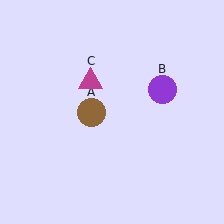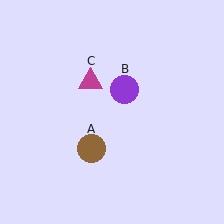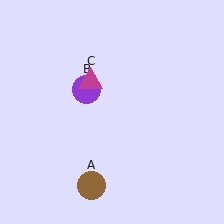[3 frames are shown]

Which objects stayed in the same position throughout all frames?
Magenta triangle (object C) remained stationary.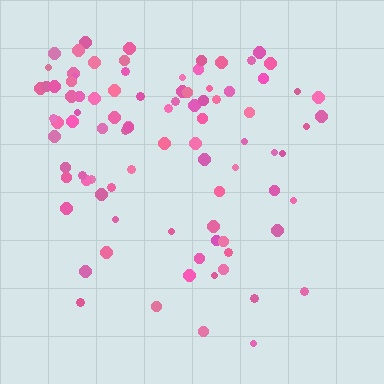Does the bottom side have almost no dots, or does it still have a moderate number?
Still a moderate number, just noticeably fewer than the top.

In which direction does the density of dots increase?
From bottom to top, with the top side densest.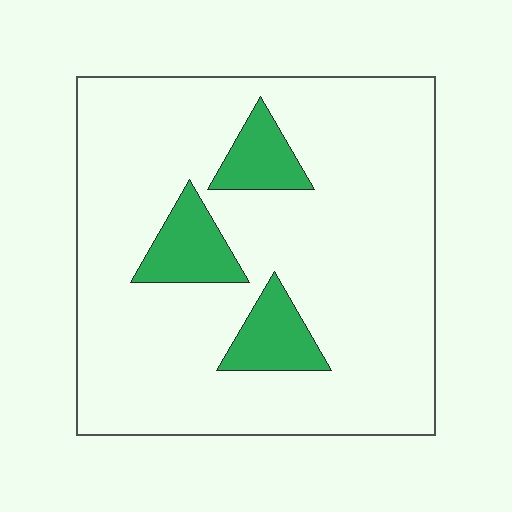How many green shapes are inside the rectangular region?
3.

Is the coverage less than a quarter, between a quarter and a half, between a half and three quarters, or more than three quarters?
Less than a quarter.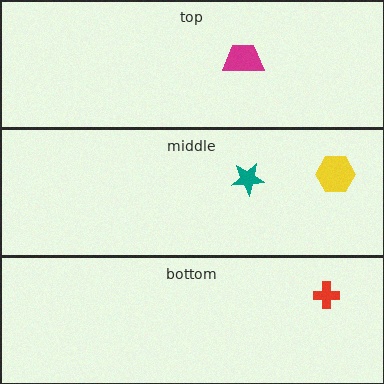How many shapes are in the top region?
1.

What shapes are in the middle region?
The teal star, the yellow hexagon.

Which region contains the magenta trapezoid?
The top region.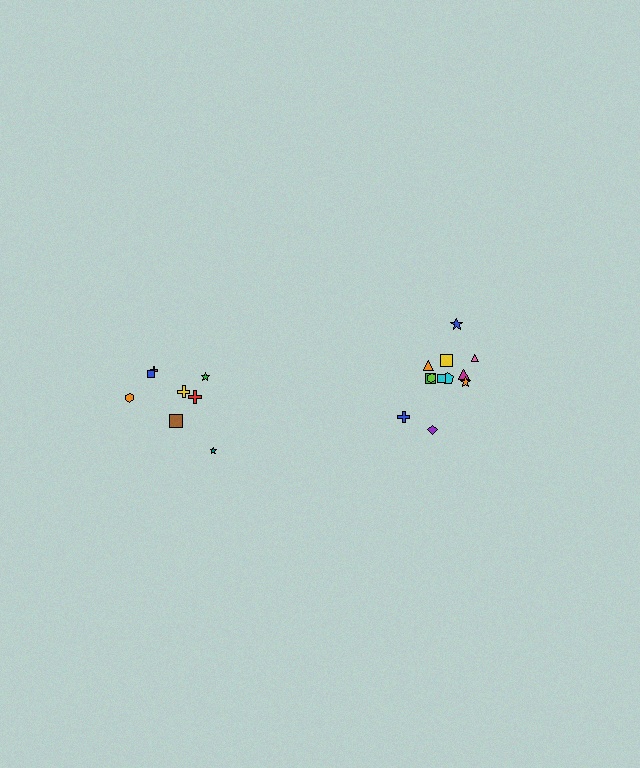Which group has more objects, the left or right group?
The right group.